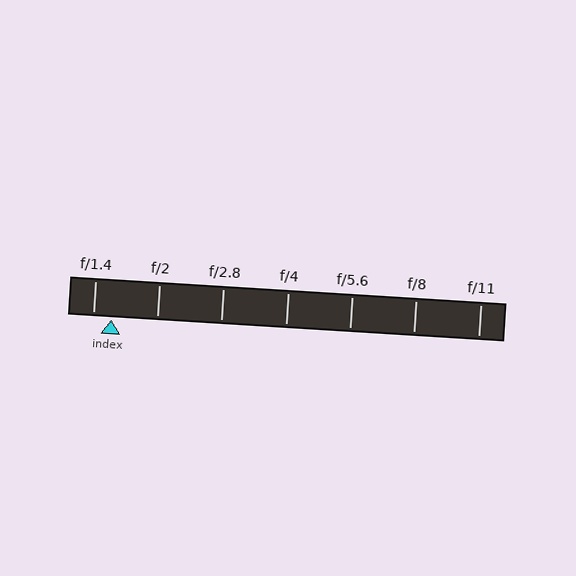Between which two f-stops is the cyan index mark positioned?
The index mark is between f/1.4 and f/2.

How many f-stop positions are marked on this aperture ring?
There are 7 f-stop positions marked.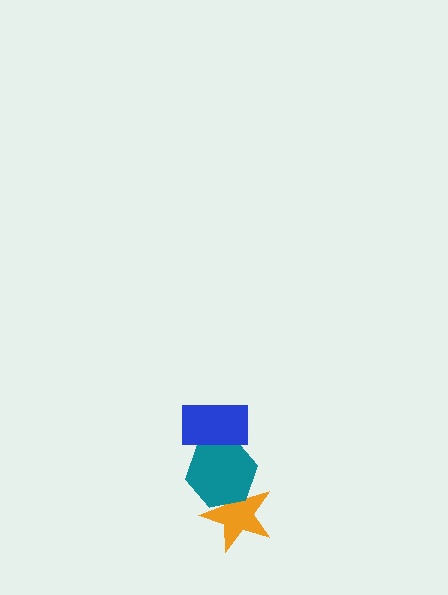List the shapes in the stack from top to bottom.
From top to bottom: the blue rectangle, the teal hexagon, the orange star.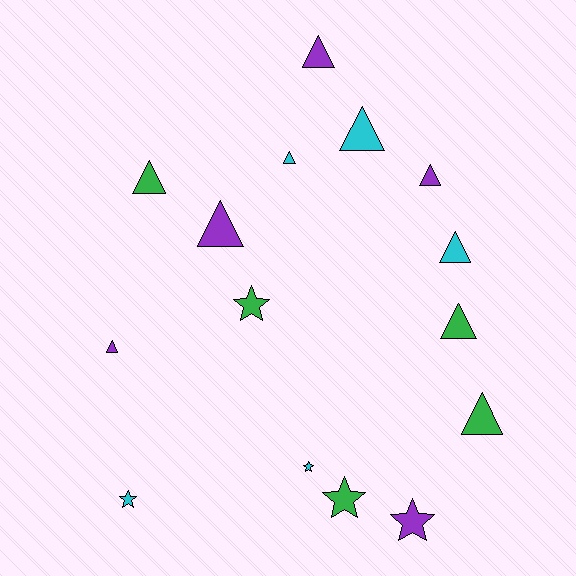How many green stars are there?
There are 2 green stars.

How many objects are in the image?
There are 15 objects.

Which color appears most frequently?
Cyan, with 5 objects.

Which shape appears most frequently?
Triangle, with 10 objects.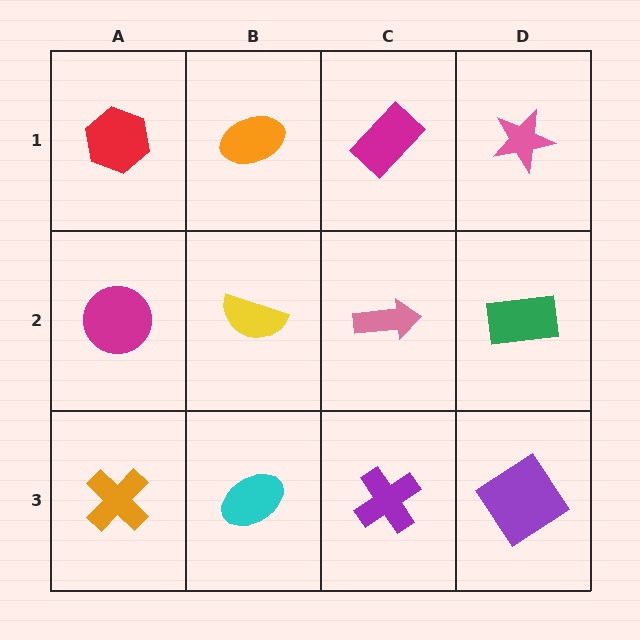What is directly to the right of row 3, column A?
A cyan ellipse.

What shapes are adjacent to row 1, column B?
A yellow semicircle (row 2, column B), a red hexagon (row 1, column A), a magenta rectangle (row 1, column C).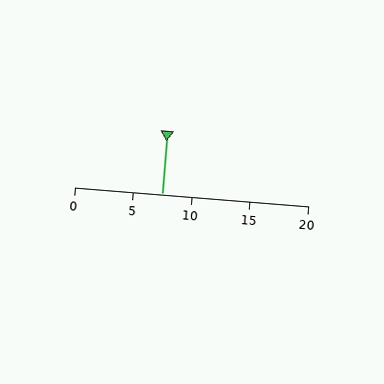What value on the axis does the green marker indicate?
The marker indicates approximately 7.5.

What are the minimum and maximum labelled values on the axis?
The axis runs from 0 to 20.